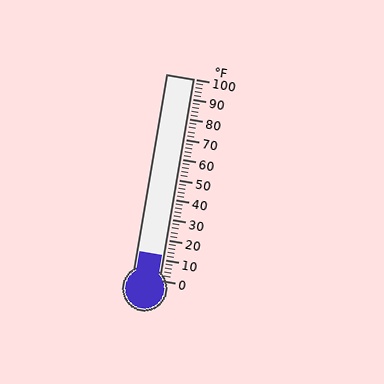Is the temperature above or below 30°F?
The temperature is below 30°F.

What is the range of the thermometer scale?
The thermometer scale ranges from 0°F to 100°F.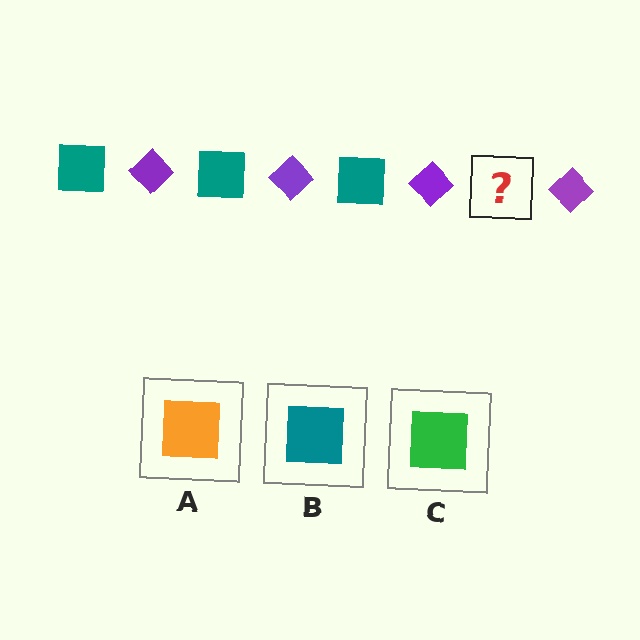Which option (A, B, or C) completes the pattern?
B.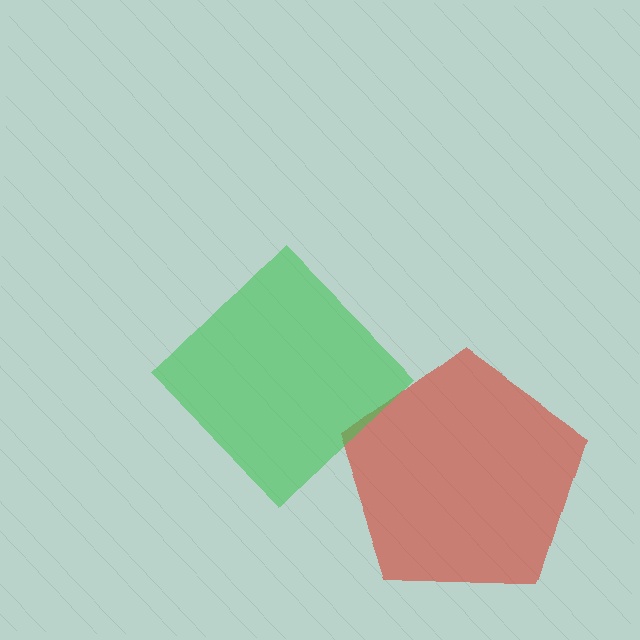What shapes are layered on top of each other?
The layered shapes are: a red pentagon, a green diamond.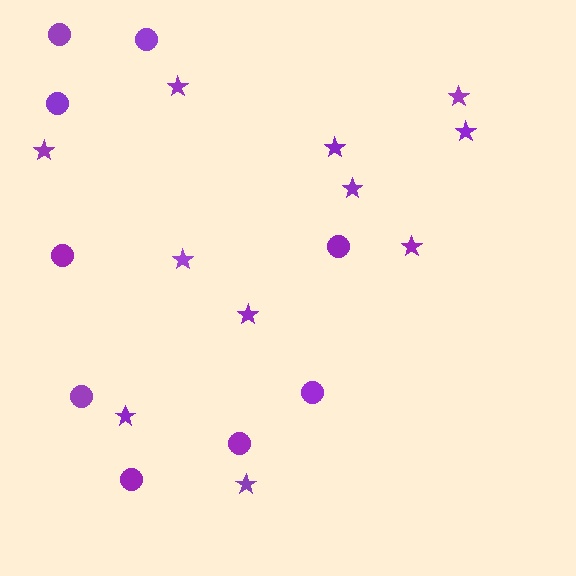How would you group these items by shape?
There are 2 groups: one group of stars (11) and one group of circles (9).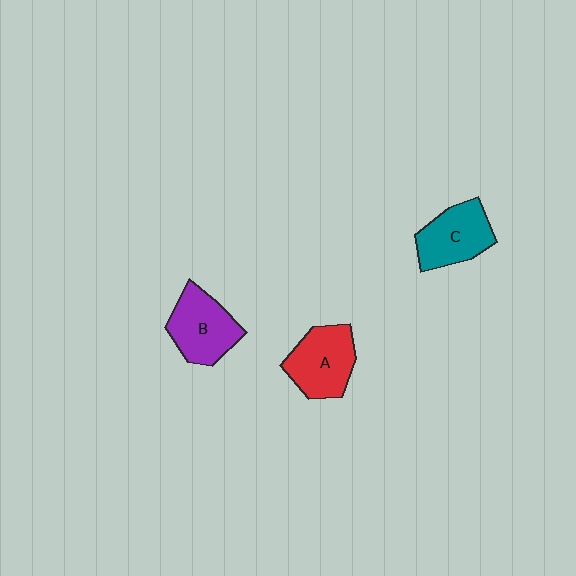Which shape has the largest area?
Shape A (red).